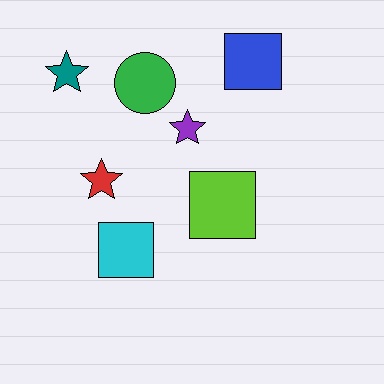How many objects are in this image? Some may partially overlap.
There are 7 objects.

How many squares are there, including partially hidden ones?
There are 3 squares.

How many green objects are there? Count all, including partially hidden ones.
There is 1 green object.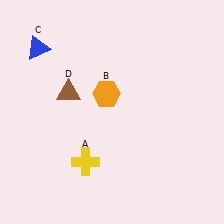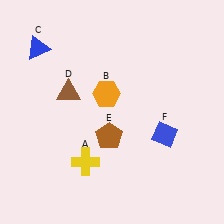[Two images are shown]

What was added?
A brown pentagon (E), a blue diamond (F) were added in Image 2.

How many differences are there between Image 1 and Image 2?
There are 2 differences between the two images.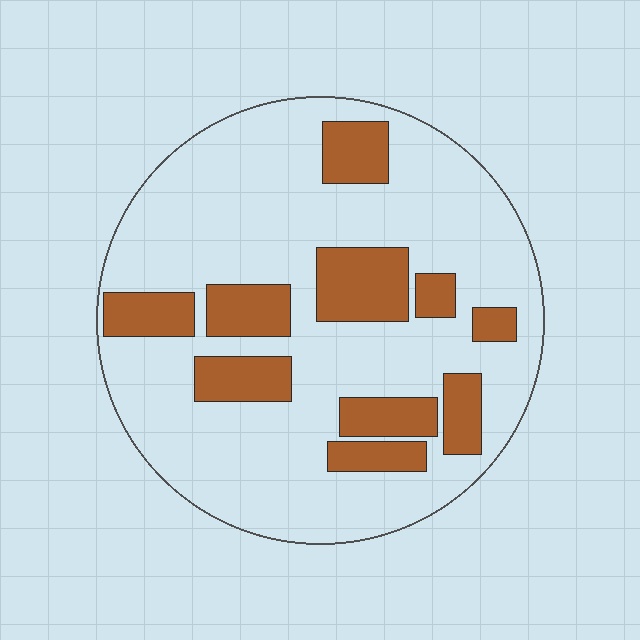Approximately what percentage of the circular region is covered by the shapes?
Approximately 25%.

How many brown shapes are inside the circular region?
10.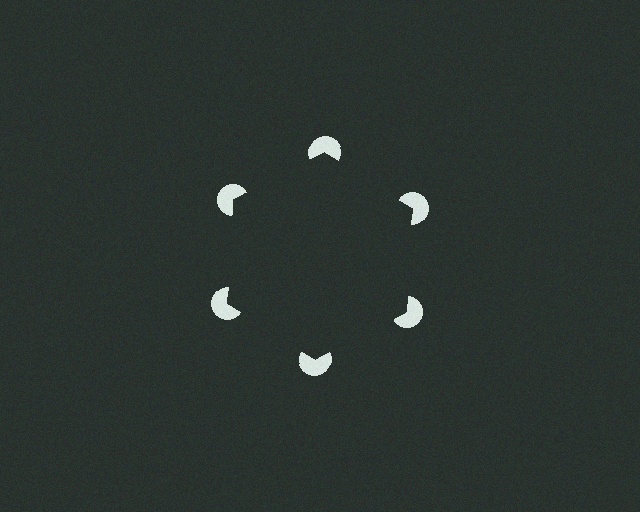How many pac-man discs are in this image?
There are 6 — one at each vertex of the illusory hexagon.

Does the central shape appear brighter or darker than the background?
It typically appears slightly darker than the background, even though no actual brightness change is drawn.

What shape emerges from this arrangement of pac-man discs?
An illusory hexagon — its edges are inferred from the aligned wedge cuts in the pac-man discs, not physically drawn.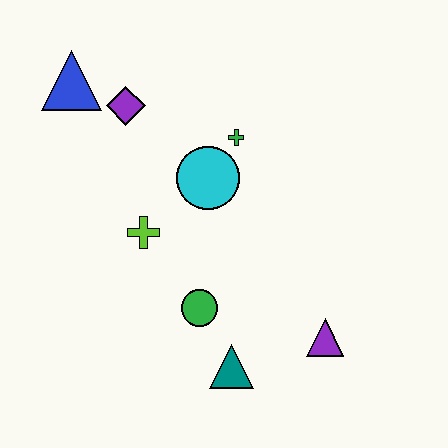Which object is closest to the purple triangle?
The teal triangle is closest to the purple triangle.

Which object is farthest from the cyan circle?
The purple triangle is farthest from the cyan circle.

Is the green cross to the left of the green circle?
No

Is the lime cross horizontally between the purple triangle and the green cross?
No